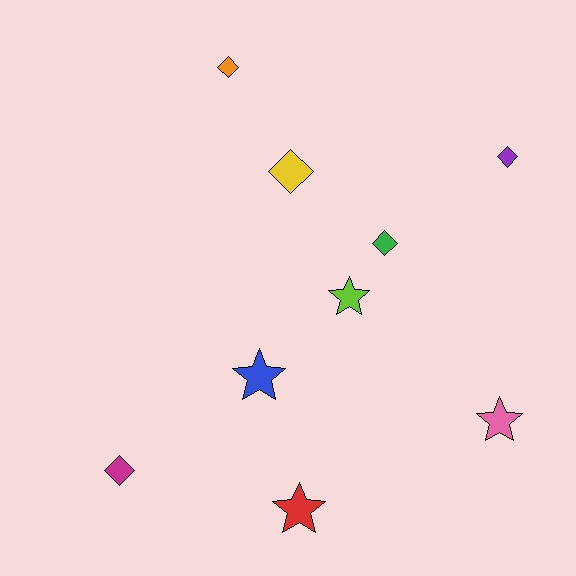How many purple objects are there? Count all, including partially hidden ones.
There is 1 purple object.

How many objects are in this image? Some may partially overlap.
There are 9 objects.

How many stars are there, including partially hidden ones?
There are 4 stars.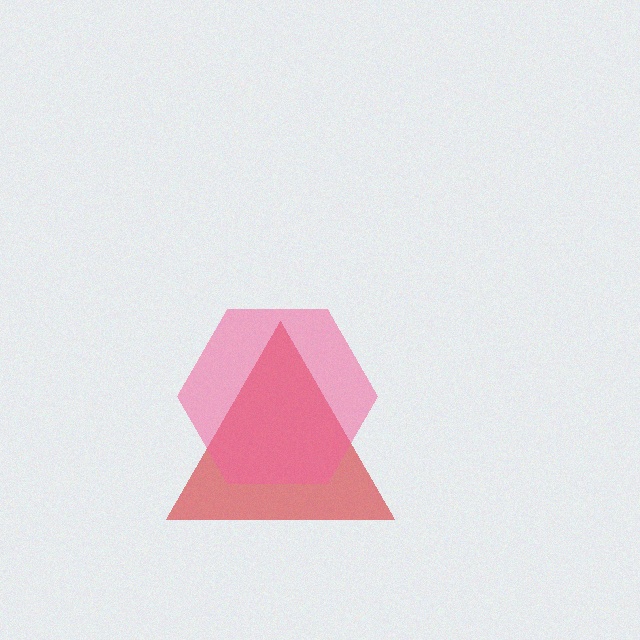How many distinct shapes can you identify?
There are 2 distinct shapes: a red triangle, a pink hexagon.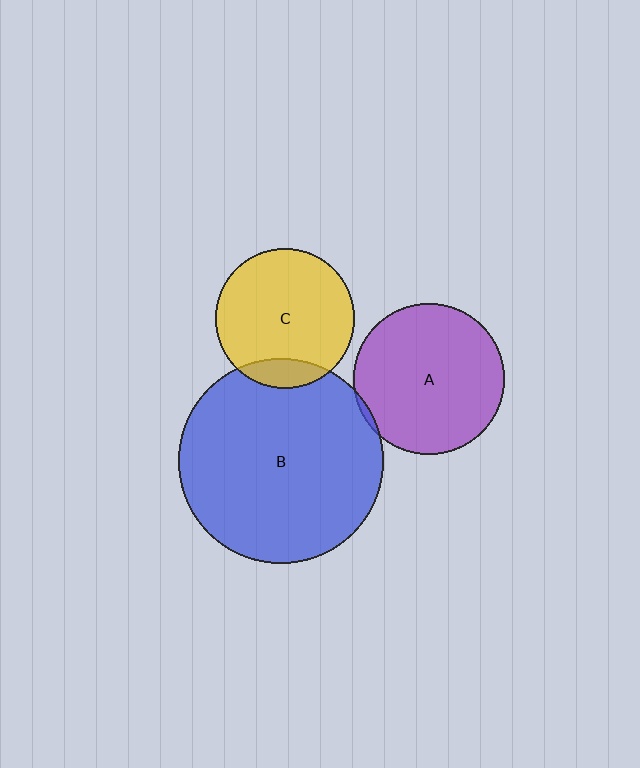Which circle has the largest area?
Circle B (blue).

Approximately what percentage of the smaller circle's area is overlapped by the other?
Approximately 10%.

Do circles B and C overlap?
Yes.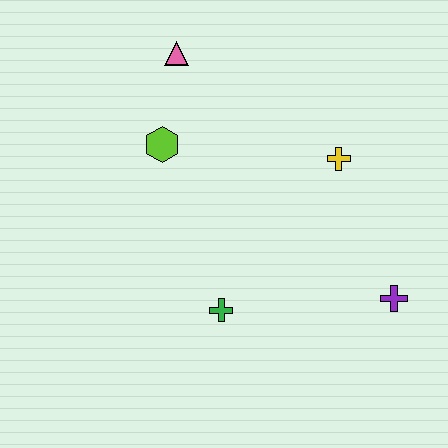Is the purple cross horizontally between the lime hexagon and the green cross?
No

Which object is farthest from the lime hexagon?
The purple cross is farthest from the lime hexagon.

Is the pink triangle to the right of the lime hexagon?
Yes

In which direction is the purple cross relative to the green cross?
The purple cross is to the right of the green cross.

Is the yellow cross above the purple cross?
Yes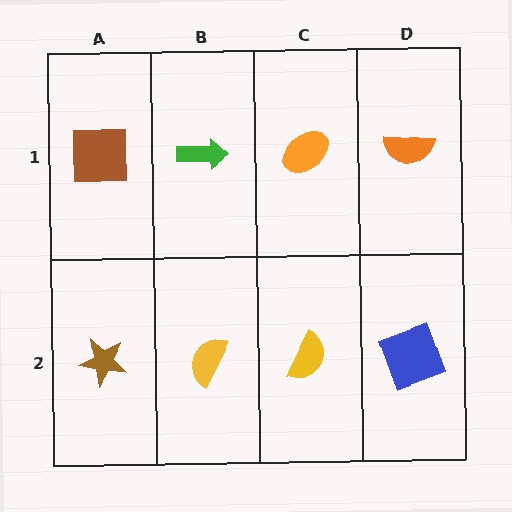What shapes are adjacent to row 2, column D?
An orange semicircle (row 1, column D), a yellow semicircle (row 2, column C).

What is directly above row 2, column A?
A brown square.